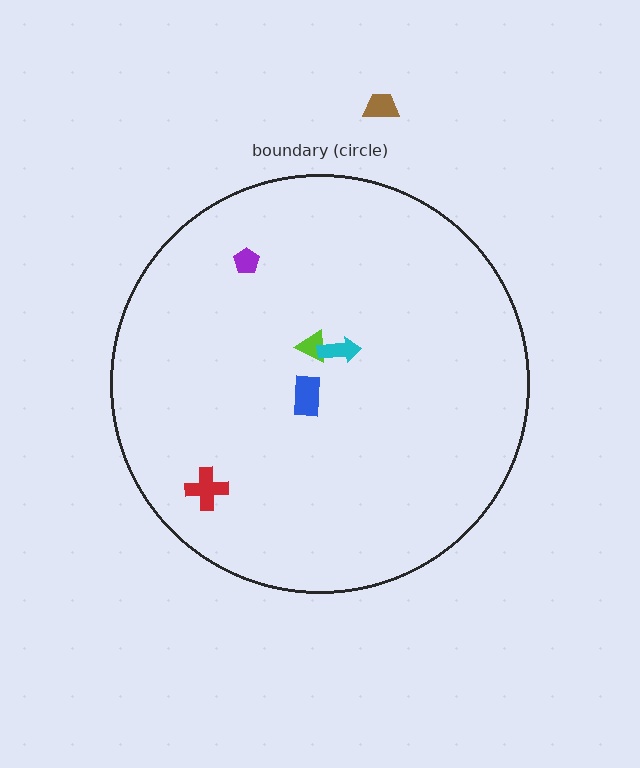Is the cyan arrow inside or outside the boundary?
Inside.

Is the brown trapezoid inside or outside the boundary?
Outside.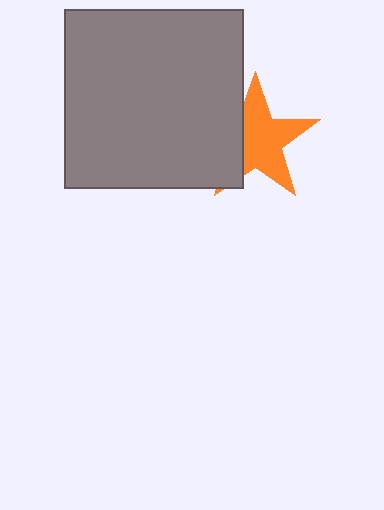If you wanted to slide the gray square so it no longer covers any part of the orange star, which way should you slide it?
Slide it left — that is the most direct way to separate the two shapes.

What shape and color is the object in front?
The object in front is a gray square.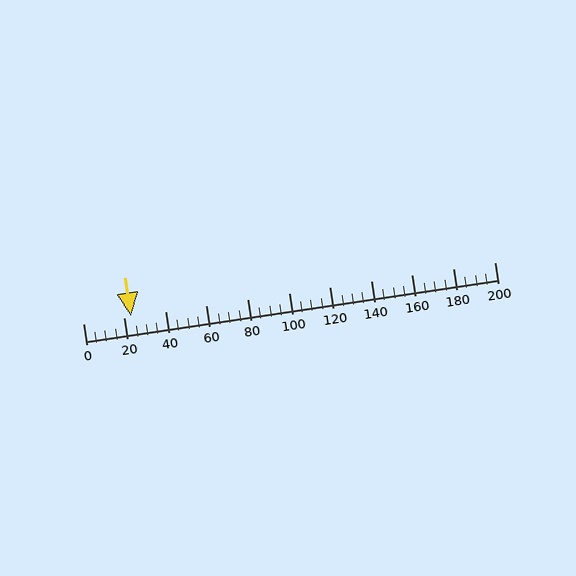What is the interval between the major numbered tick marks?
The major tick marks are spaced 20 units apart.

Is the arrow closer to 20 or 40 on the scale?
The arrow is closer to 20.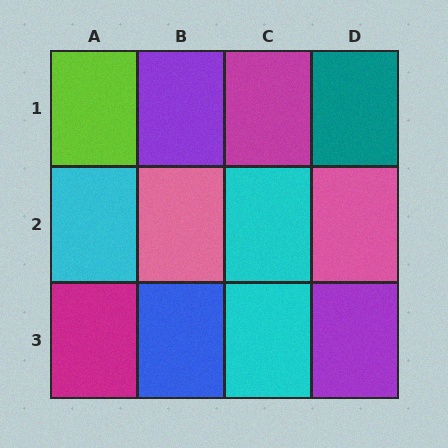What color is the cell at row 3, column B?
Blue.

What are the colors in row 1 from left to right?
Lime, purple, magenta, teal.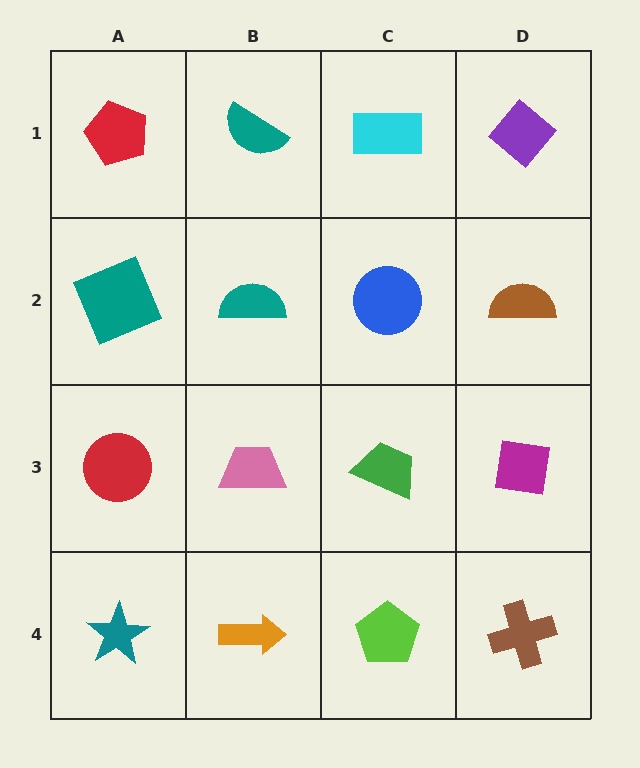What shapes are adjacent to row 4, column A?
A red circle (row 3, column A), an orange arrow (row 4, column B).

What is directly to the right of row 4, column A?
An orange arrow.